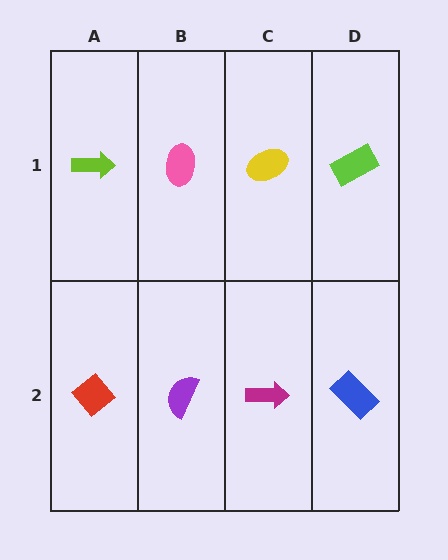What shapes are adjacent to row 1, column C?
A magenta arrow (row 2, column C), a pink ellipse (row 1, column B), a lime rectangle (row 1, column D).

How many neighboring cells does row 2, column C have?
3.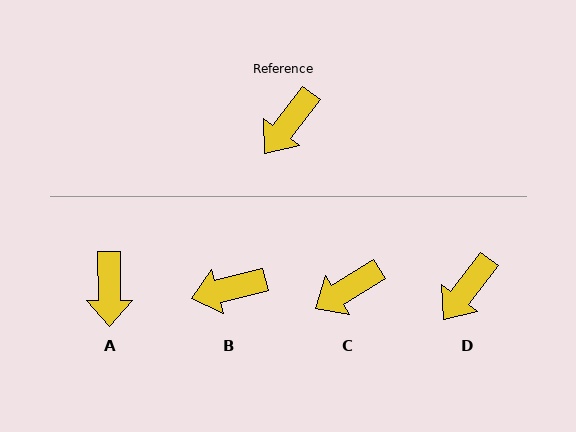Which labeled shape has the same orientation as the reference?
D.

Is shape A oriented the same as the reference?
No, it is off by about 38 degrees.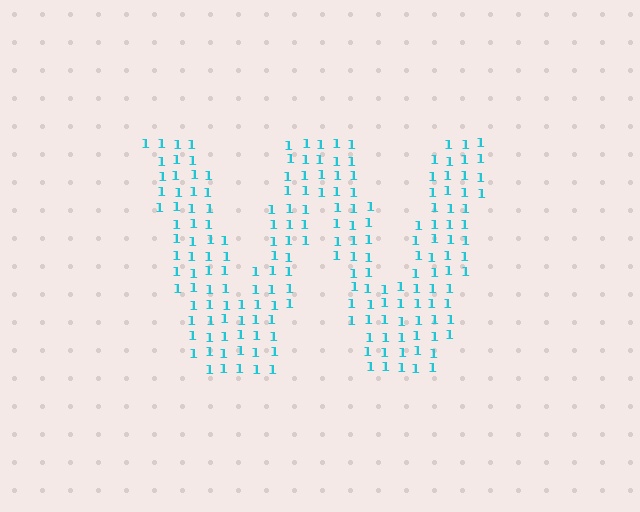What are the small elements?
The small elements are digit 1's.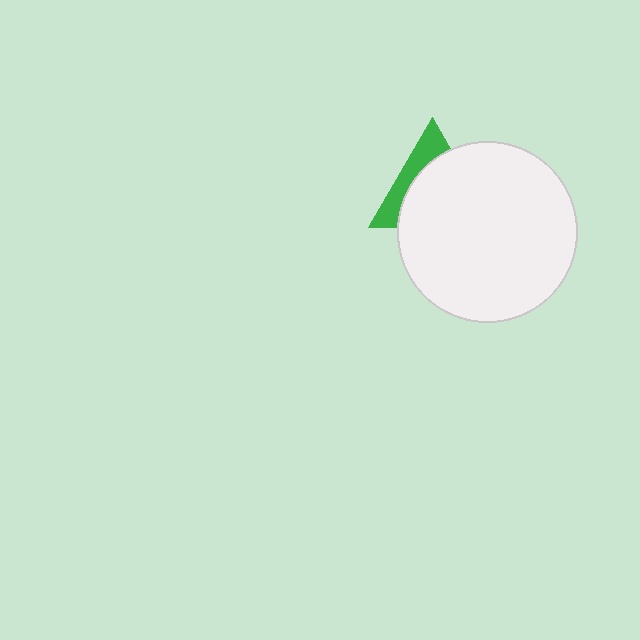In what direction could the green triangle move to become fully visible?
The green triangle could move toward the upper-left. That would shift it out from behind the white circle entirely.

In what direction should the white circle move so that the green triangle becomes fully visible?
The white circle should move toward the lower-right. That is the shortest direction to clear the overlap and leave the green triangle fully visible.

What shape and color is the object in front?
The object in front is a white circle.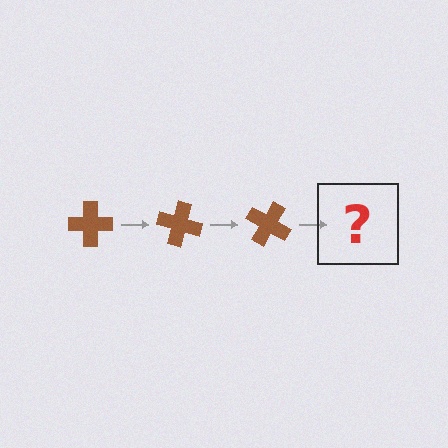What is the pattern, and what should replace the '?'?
The pattern is that the cross rotates 15 degrees each step. The '?' should be a brown cross rotated 45 degrees.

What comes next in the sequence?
The next element should be a brown cross rotated 45 degrees.